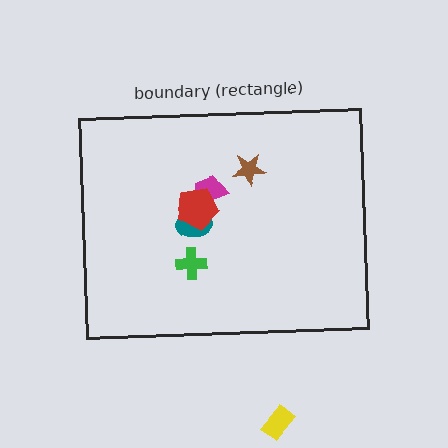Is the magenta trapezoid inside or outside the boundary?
Inside.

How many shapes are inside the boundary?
5 inside, 1 outside.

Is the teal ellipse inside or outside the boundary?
Inside.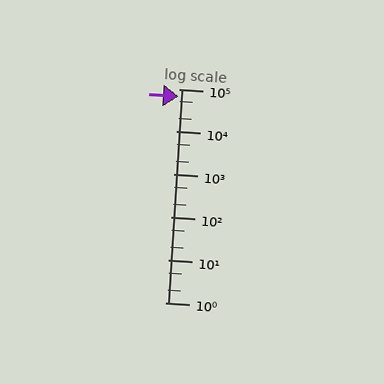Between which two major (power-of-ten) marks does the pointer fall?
The pointer is between 10000 and 100000.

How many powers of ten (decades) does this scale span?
The scale spans 5 decades, from 1 to 100000.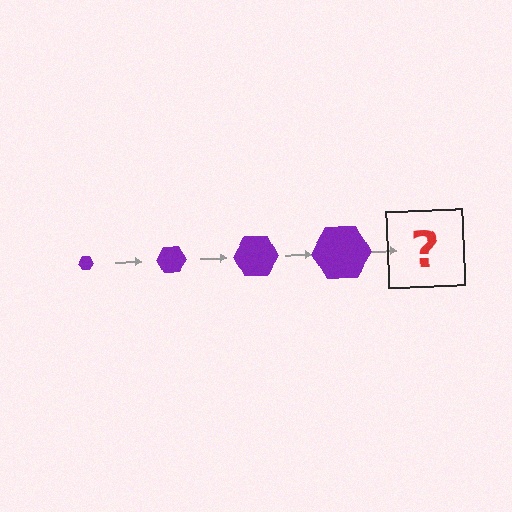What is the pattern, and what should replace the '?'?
The pattern is that the hexagon gets progressively larger each step. The '?' should be a purple hexagon, larger than the previous one.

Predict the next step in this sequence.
The next step is a purple hexagon, larger than the previous one.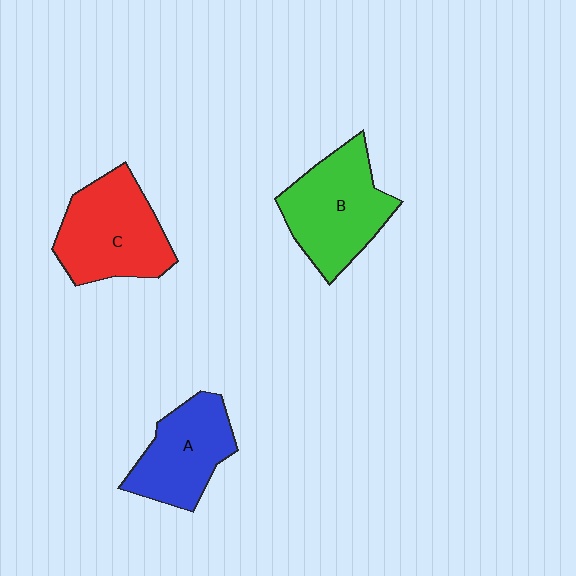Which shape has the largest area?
Shape B (green).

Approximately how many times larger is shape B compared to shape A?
Approximately 1.2 times.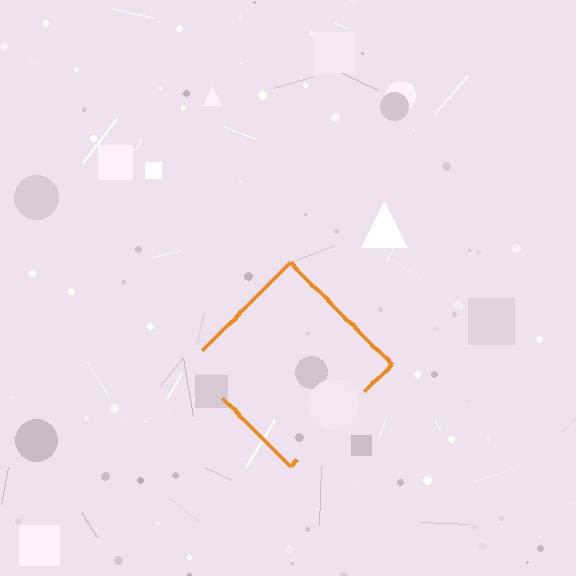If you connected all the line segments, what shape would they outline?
They would outline a diamond.